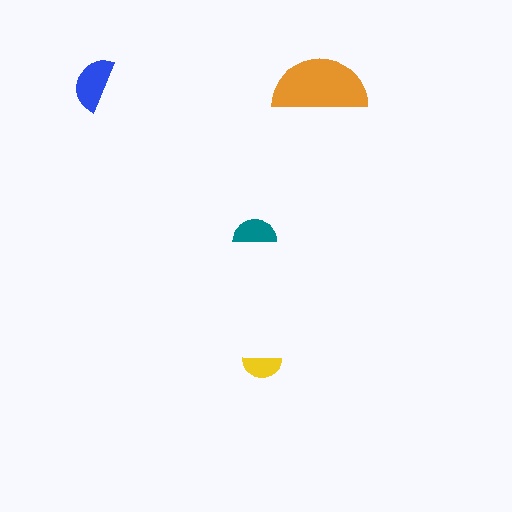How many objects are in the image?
There are 4 objects in the image.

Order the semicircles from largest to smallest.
the orange one, the blue one, the teal one, the yellow one.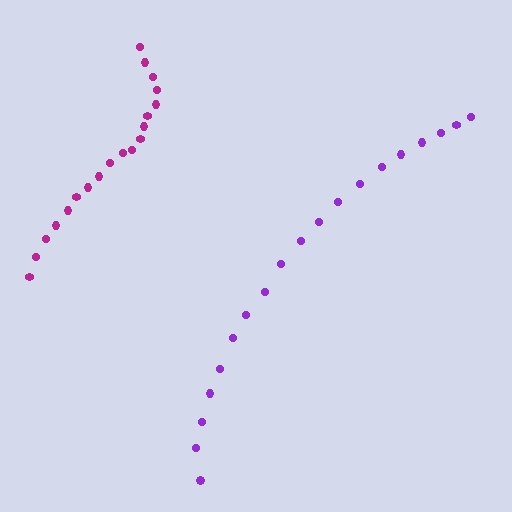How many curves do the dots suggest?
There are 2 distinct paths.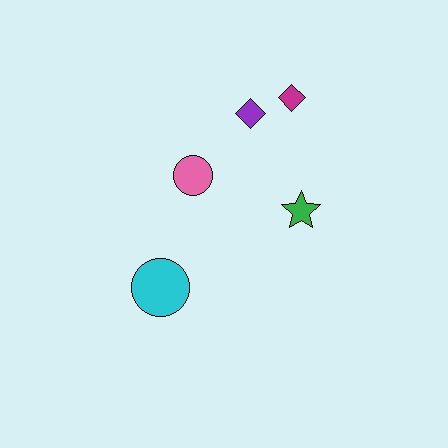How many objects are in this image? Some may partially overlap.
There are 5 objects.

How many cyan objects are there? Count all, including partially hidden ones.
There is 1 cyan object.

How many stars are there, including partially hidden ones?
There is 1 star.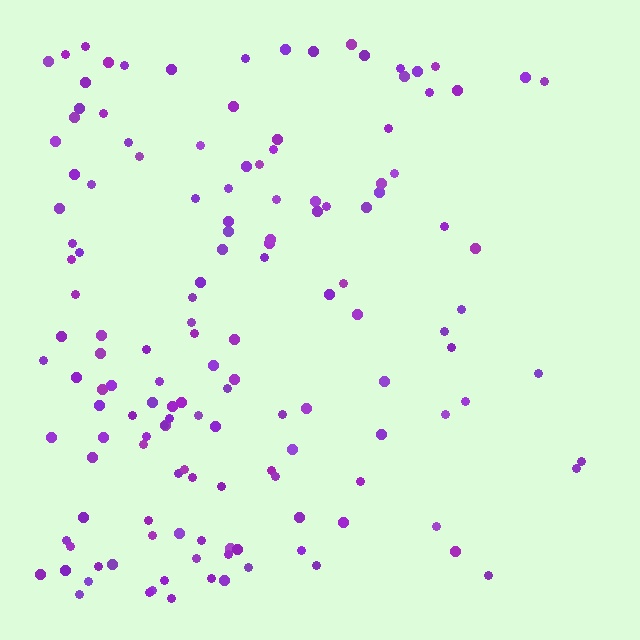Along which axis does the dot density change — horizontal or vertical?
Horizontal.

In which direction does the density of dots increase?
From right to left, with the left side densest.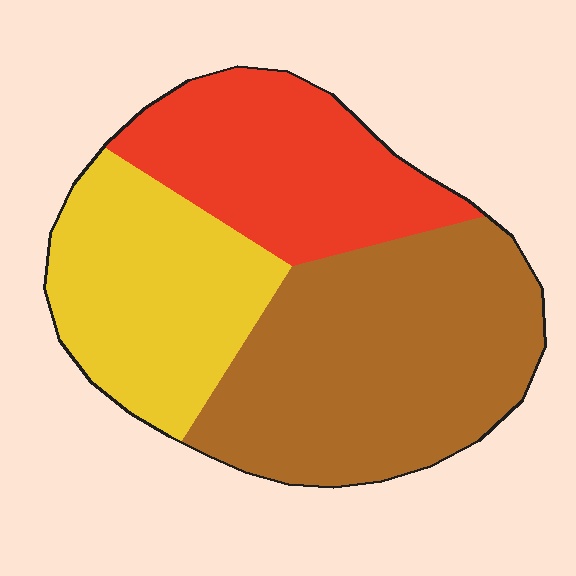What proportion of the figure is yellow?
Yellow takes up about one quarter (1/4) of the figure.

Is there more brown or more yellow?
Brown.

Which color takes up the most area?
Brown, at roughly 45%.